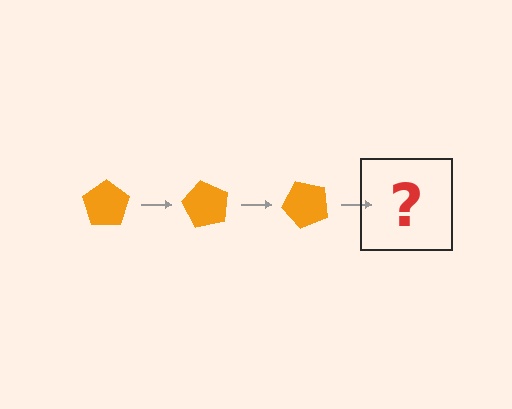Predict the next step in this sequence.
The next step is an orange pentagon rotated 180 degrees.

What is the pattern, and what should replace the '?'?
The pattern is that the pentagon rotates 60 degrees each step. The '?' should be an orange pentagon rotated 180 degrees.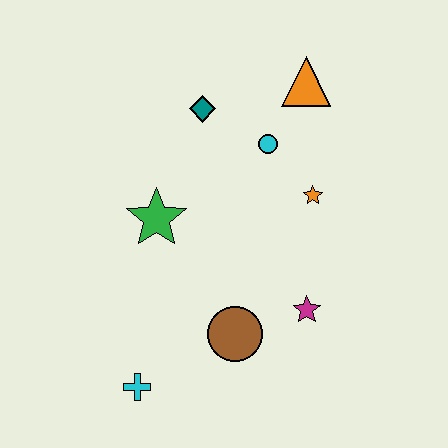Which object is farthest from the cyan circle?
The cyan cross is farthest from the cyan circle.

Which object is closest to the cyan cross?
The brown circle is closest to the cyan cross.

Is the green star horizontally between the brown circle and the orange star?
No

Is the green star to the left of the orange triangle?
Yes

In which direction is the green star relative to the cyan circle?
The green star is to the left of the cyan circle.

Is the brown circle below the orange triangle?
Yes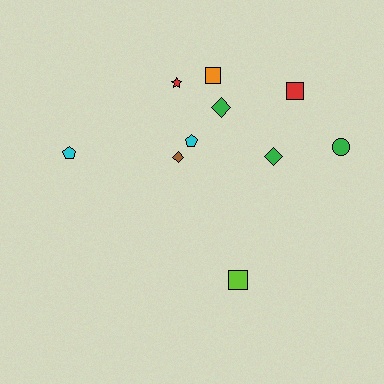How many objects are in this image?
There are 10 objects.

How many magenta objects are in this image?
There are no magenta objects.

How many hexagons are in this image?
There are no hexagons.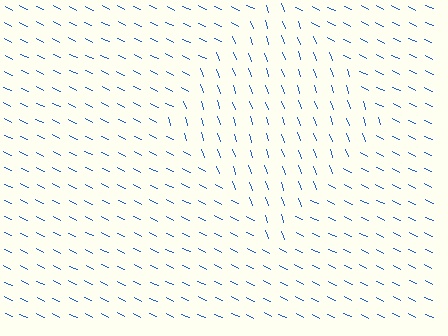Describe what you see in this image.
The image is filled with small blue line segments. A diamond region in the image has lines oriented differently from the surrounding lines, creating a visible texture boundary.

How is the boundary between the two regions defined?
The boundary is defined purely by a change in line orientation (approximately 45 degrees difference). All lines are the same color and thickness.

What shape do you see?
I see a diamond.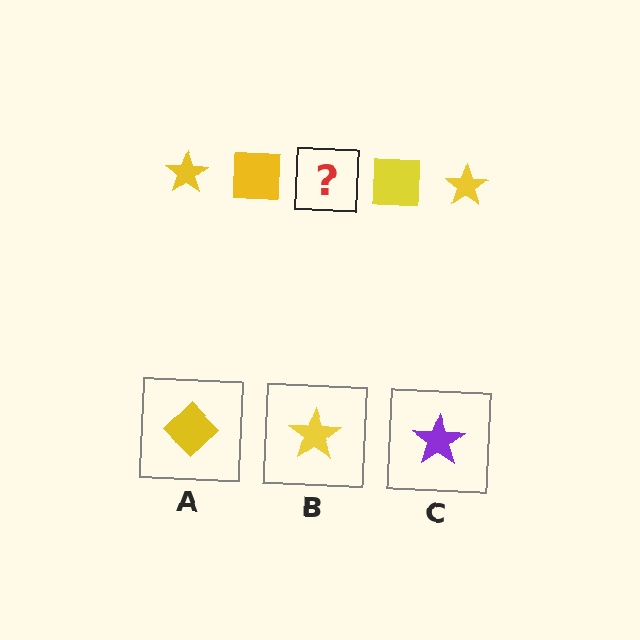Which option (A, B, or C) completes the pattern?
B.